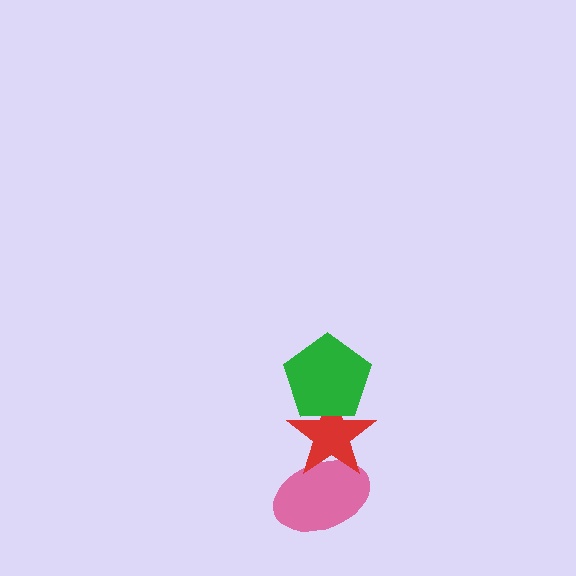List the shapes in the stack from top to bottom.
From top to bottom: the green pentagon, the red star, the pink ellipse.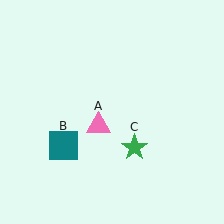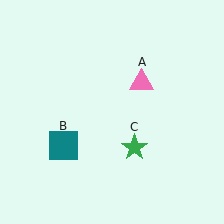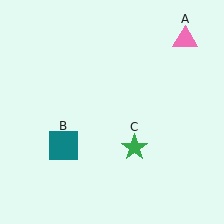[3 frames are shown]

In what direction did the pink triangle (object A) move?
The pink triangle (object A) moved up and to the right.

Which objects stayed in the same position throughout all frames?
Teal square (object B) and green star (object C) remained stationary.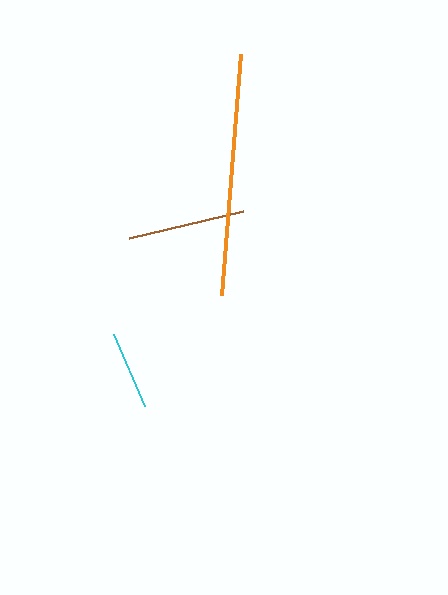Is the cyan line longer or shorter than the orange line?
The orange line is longer than the cyan line.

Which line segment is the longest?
The orange line is the longest at approximately 242 pixels.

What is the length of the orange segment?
The orange segment is approximately 242 pixels long.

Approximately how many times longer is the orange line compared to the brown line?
The orange line is approximately 2.1 times the length of the brown line.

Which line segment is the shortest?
The cyan line is the shortest at approximately 78 pixels.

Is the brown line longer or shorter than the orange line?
The orange line is longer than the brown line.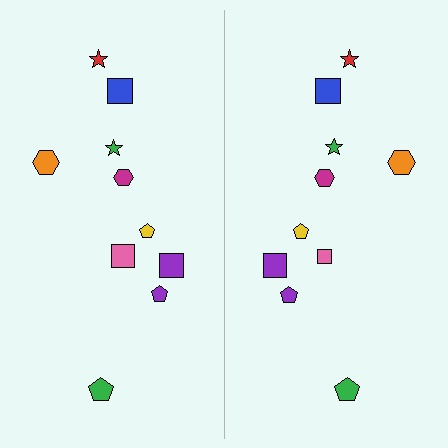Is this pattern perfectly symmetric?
No, the pattern is not perfectly symmetric. The pink square on the right side has a different size than its mirror counterpart.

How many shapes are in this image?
There are 20 shapes in this image.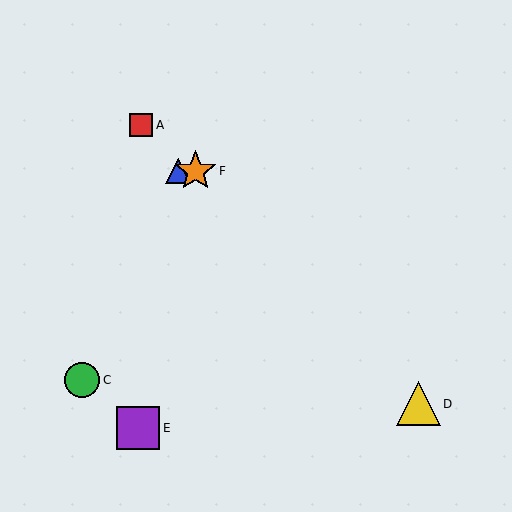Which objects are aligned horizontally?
Objects B, F are aligned horizontally.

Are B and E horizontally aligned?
No, B is at y≈171 and E is at y≈428.